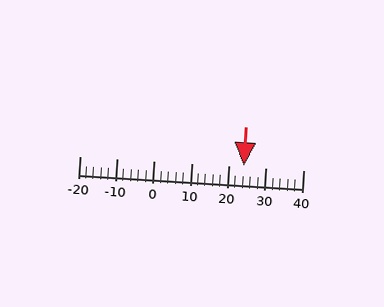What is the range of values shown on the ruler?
The ruler shows values from -20 to 40.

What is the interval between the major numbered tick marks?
The major tick marks are spaced 10 units apart.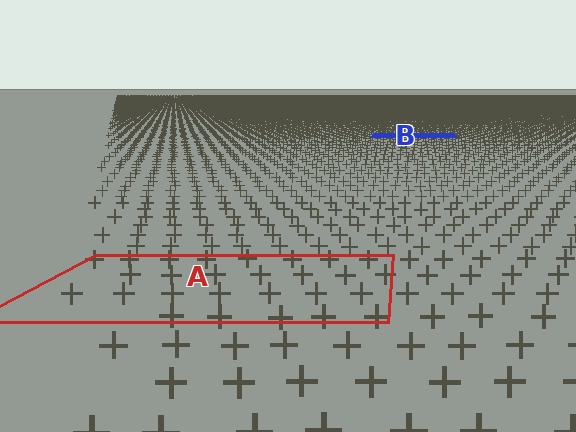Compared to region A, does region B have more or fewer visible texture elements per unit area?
Region B has more texture elements per unit area — they are packed more densely because it is farther away.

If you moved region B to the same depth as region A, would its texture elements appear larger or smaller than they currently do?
They would appear larger. At a closer depth, the same texture elements are projected at a bigger on-screen size.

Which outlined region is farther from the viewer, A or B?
Region B is farther from the viewer — the texture elements inside it appear smaller and more densely packed.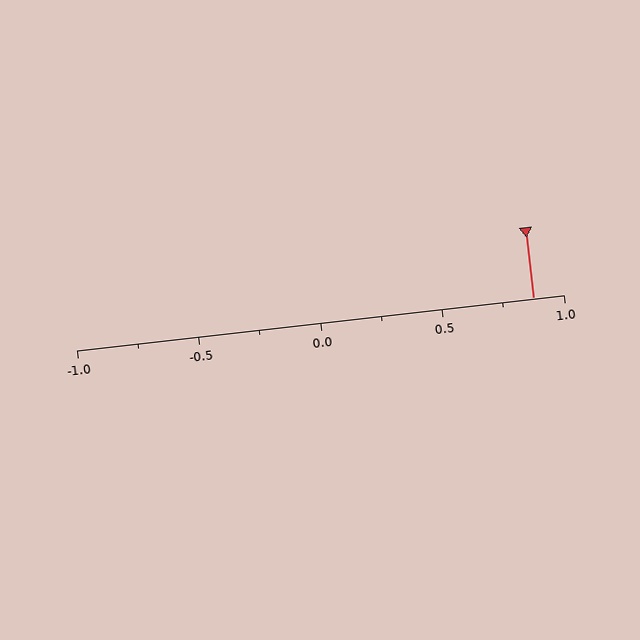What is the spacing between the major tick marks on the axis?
The major ticks are spaced 0.5 apart.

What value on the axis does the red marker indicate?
The marker indicates approximately 0.88.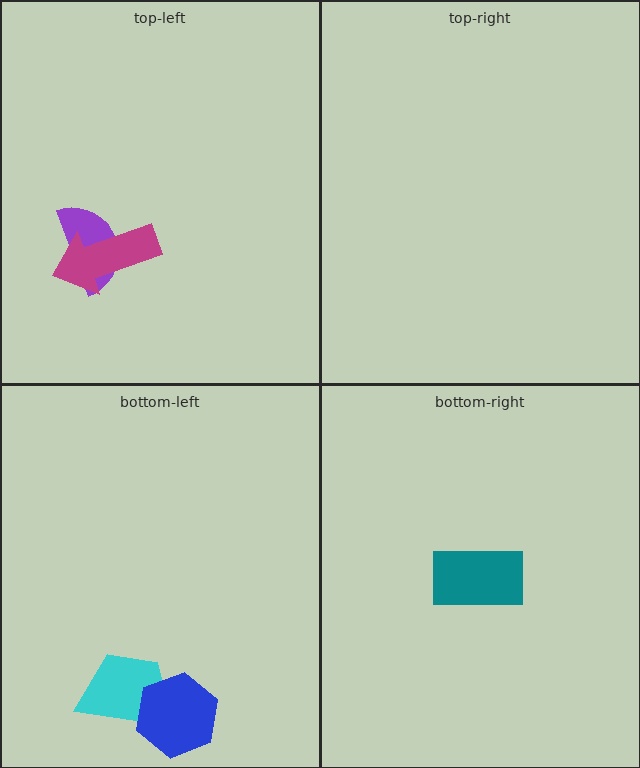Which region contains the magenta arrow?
The top-left region.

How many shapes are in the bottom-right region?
1.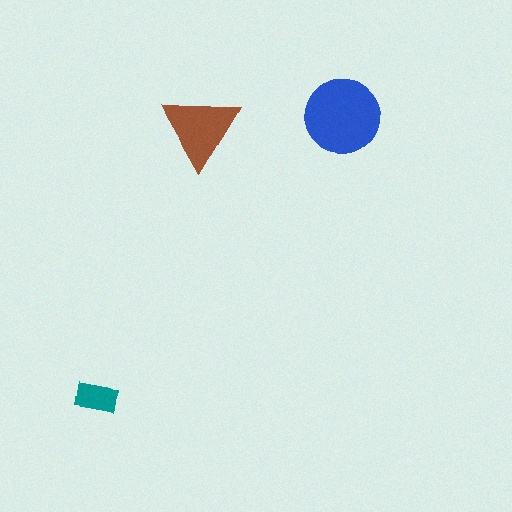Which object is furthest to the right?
The blue circle is rightmost.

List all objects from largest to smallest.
The blue circle, the brown triangle, the teal rectangle.